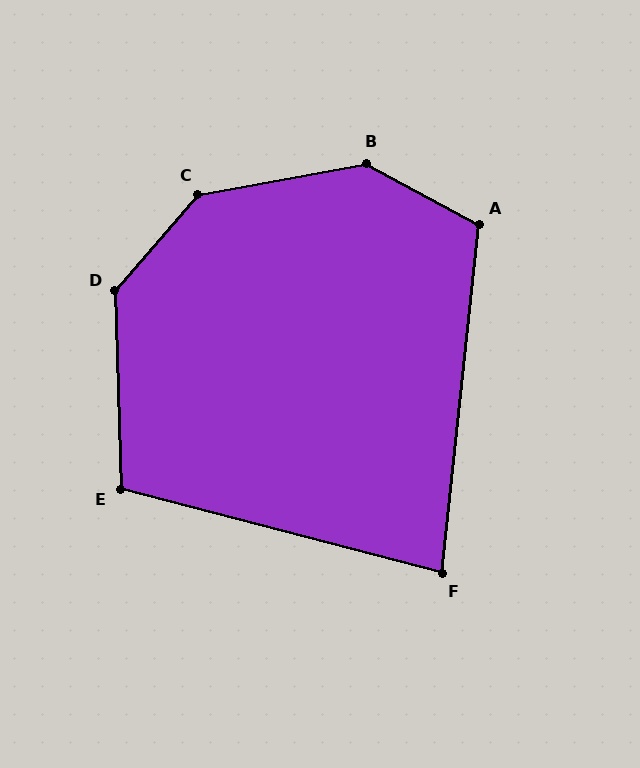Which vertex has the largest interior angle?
C, at approximately 141 degrees.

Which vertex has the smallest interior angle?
F, at approximately 81 degrees.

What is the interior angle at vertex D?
Approximately 137 degrees (obtuse).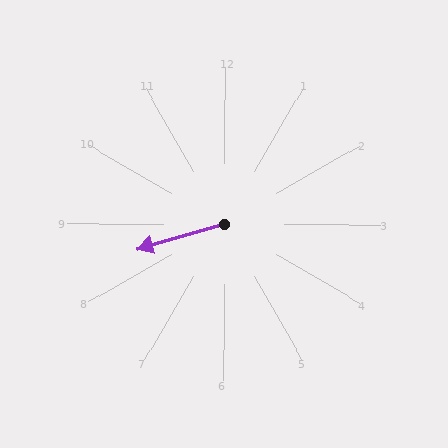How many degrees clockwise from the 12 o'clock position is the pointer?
Approximately 254 degrees.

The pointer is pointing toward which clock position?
Roughly 8 o'clock.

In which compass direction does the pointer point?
West.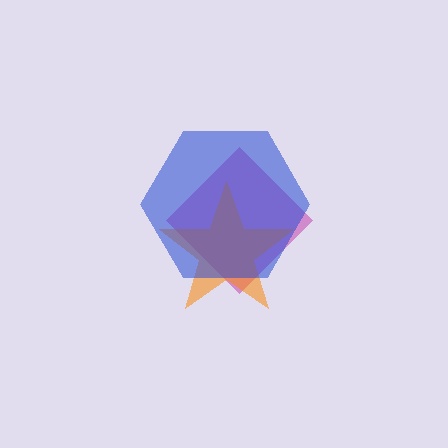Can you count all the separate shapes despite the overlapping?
Yes, there are 3 separate shapes.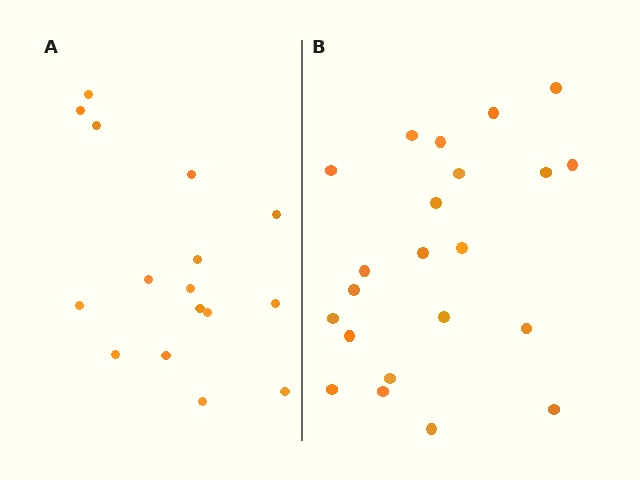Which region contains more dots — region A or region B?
Region B (the right region) has more dots.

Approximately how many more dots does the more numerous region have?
Region B has about 6 more dots than region A.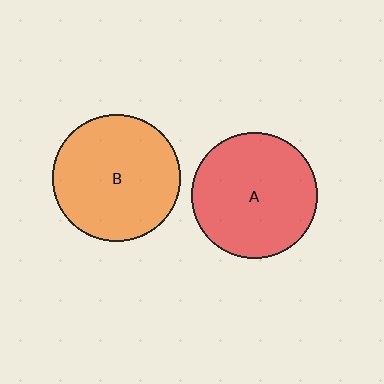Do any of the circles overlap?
No, none of the circles overlap.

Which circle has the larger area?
Circle B (orange).